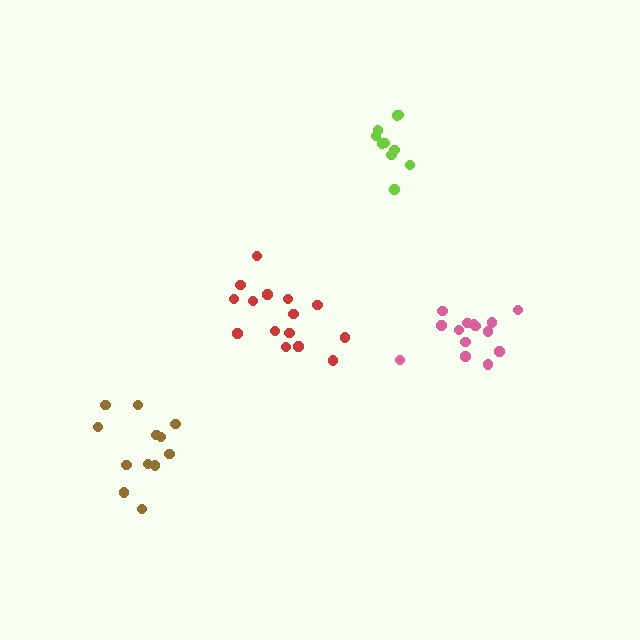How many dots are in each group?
Group 1: 15 dots, Group 2: 12 dots, Group 3: 10 dots, Group 4: 14 dots (51 total).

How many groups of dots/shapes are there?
There are 4 groups.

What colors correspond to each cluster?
The clusters are colored: red, brown, lime, pink.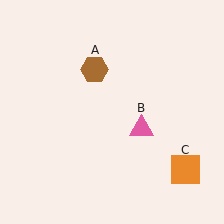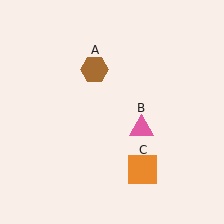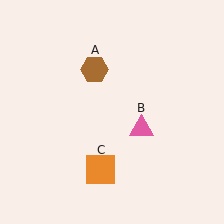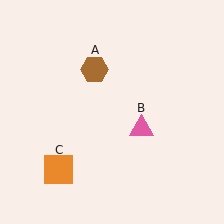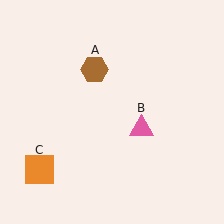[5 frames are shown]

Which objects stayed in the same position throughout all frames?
Brown hexagon (object A) and pink triangle (object B) remained stationary.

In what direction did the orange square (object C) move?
The orange square (object C) moved left.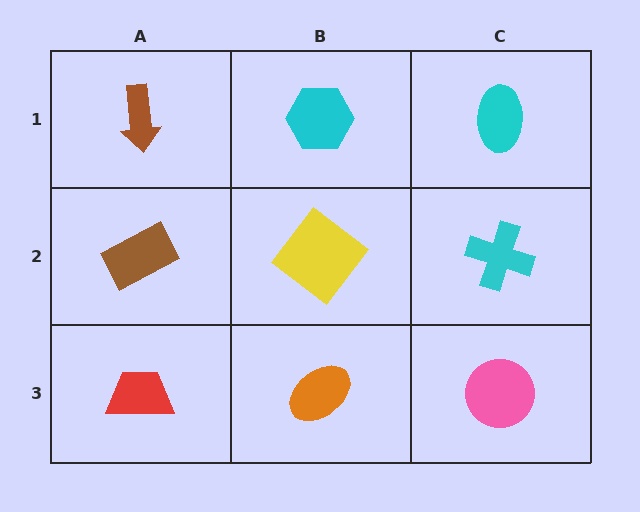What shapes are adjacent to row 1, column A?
A brown rectangle (row 2, column A), a cyan hexagon (row 1, column B).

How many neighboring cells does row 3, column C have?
2.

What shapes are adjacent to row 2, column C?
A cyan ellipse (row 1, column C), a pink circle (row 3, column C), a yellow diamond (row 2, column B).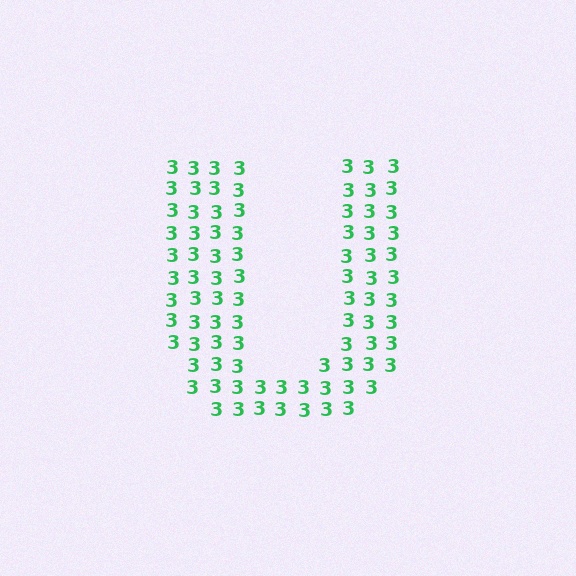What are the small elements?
The small elements are digit 3's.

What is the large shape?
The large shape is the letter U.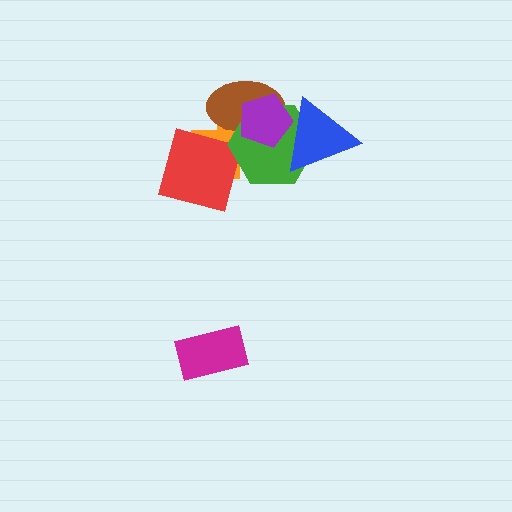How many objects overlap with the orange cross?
4 objects overlap with the orange cross.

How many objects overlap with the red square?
1 object overlaps with the red square.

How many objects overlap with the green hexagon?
4 objects overlap with the green hexagon.